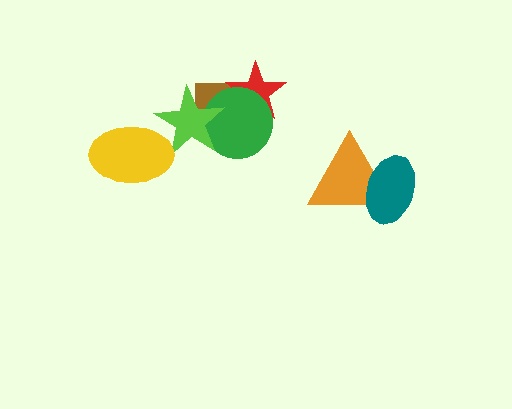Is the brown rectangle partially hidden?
Yes, it is partially covered by another shape.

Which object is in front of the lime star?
The yellow ellipse is in front of the lime star.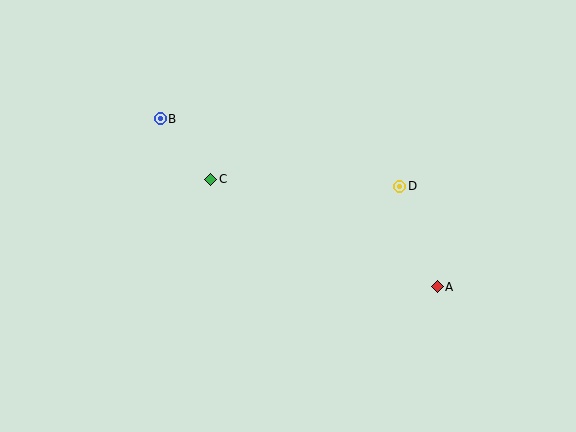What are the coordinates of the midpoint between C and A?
The midpoint between C and A is at (324, 233).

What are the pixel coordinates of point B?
Point B is at (160, 119).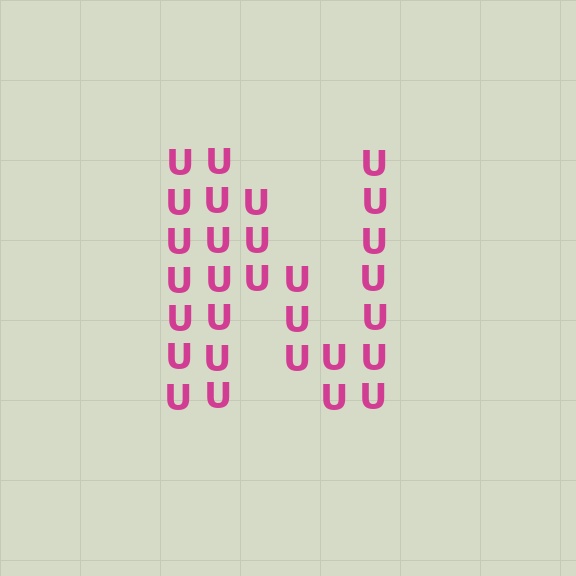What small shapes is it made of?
It is made of small letter U's.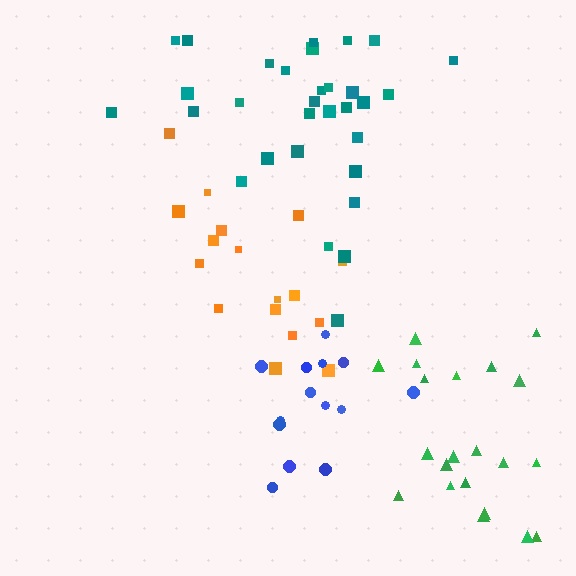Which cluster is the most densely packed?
Blue.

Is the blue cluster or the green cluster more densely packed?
Blue.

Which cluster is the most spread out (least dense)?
Orange.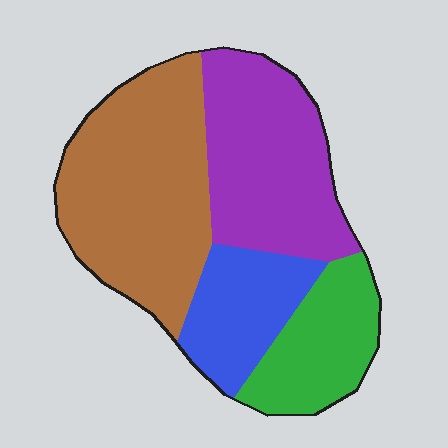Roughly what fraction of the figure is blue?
Blue covers about 15% of the figure.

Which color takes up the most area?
Brown, at roughly 40%.